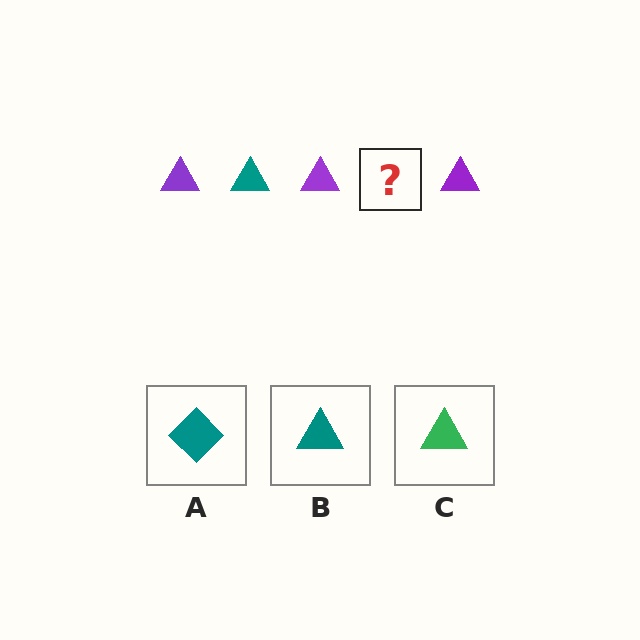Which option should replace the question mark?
Option B.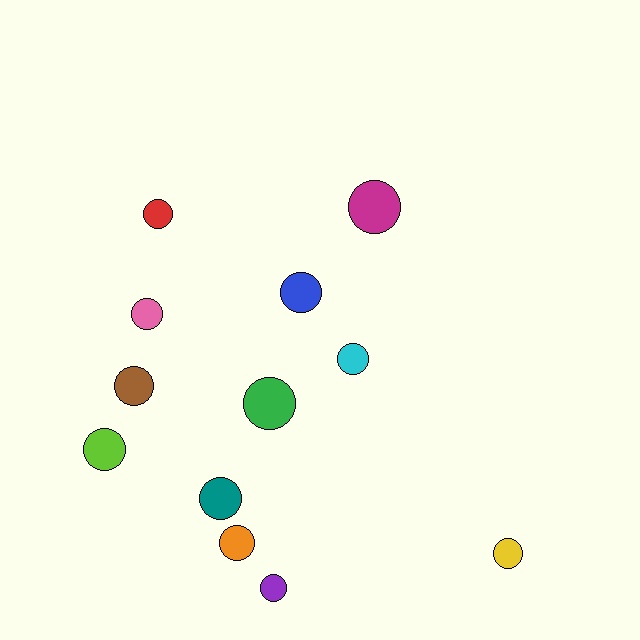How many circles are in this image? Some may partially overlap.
There are 12 circles.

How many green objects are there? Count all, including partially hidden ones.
There is 1 green object.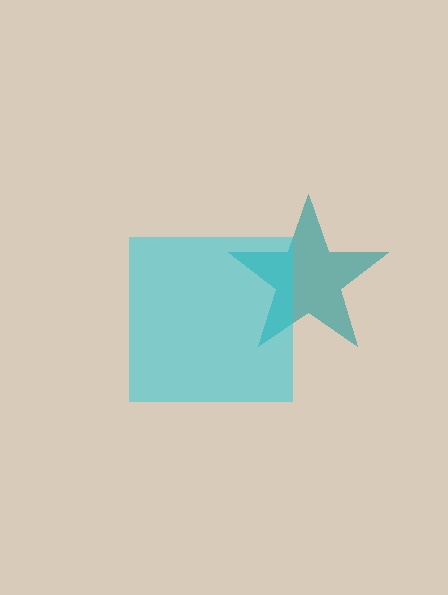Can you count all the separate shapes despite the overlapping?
Yes, there are 2 separate shapes.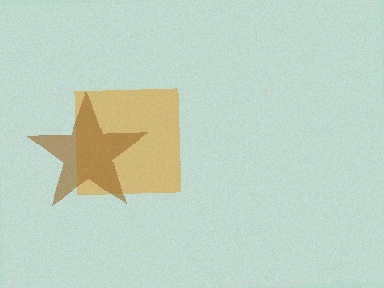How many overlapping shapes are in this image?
There are 2 overlapping shapes in the image.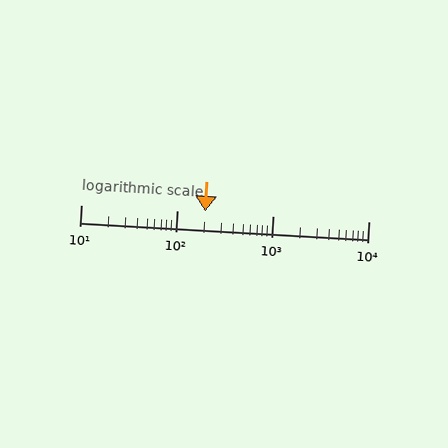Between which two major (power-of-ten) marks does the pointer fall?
The pointer is between 100 and 1000.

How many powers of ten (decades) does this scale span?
The scale spans 3 decades, from 10 to 10000.